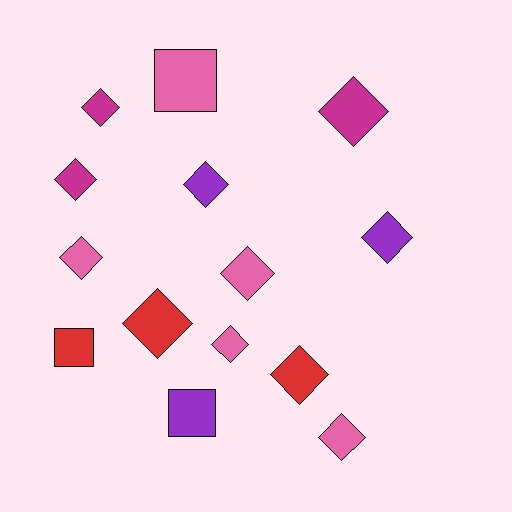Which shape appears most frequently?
Diamond, with 11 objects.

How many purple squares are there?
There is 1 purple square.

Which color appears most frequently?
Pink, with 5 objects.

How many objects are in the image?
There are 14 objects.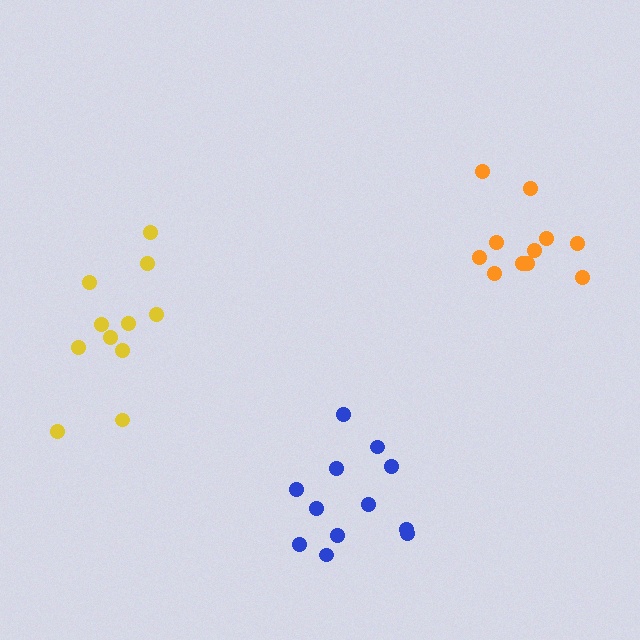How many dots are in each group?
Group 1: 12 dots, Group 2: 11 dots, Group 3: 11 dots (34 total).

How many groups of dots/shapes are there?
There are 3 groups.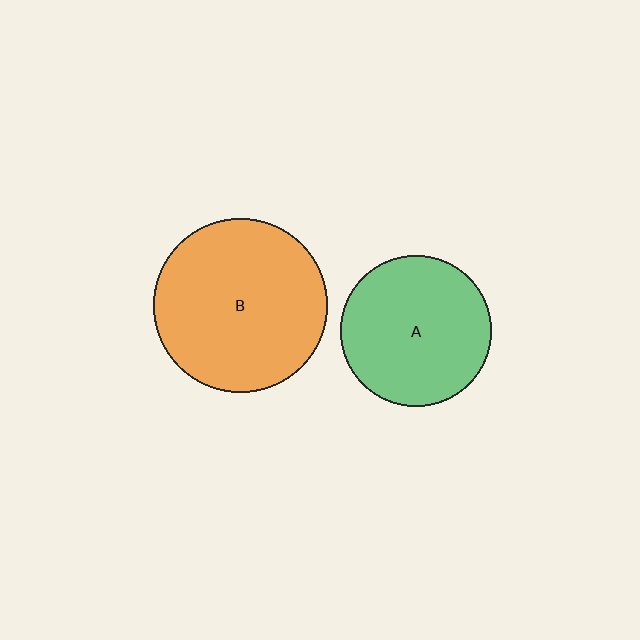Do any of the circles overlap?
No, none of the circles overlap.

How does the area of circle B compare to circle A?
Approximately 1.3 times.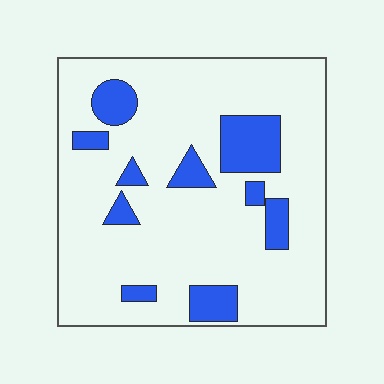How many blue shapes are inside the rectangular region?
10.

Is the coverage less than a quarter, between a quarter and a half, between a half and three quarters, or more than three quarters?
Less than a quarter.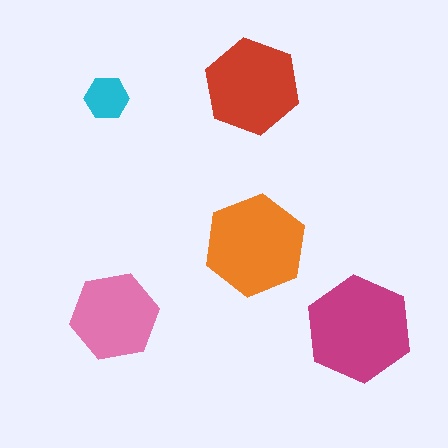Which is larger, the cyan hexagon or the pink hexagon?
The pink one.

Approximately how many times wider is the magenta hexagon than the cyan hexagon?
About 2.5 times wider.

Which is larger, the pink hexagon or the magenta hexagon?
The magenta one.